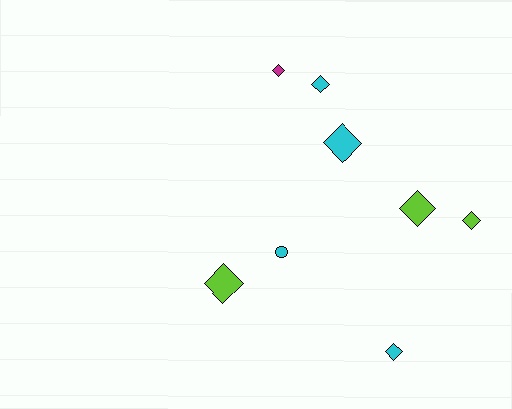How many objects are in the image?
There are 8 objects.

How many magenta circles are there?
There are no magenta circles.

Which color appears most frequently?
Cyan, with 4 objects.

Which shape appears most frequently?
Diamond, with 7 objects.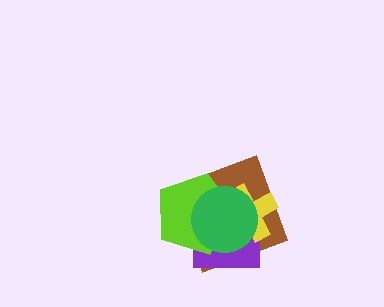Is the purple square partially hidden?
Yes, it is partially covered by another shape.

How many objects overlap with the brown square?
4 objects overlap with the brown square.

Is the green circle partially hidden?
No, no other shape covers it.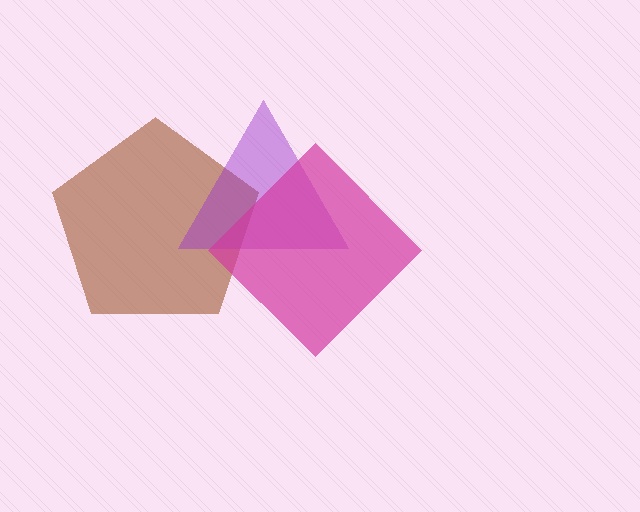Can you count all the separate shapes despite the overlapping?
Yes, there are 3 separate shapes.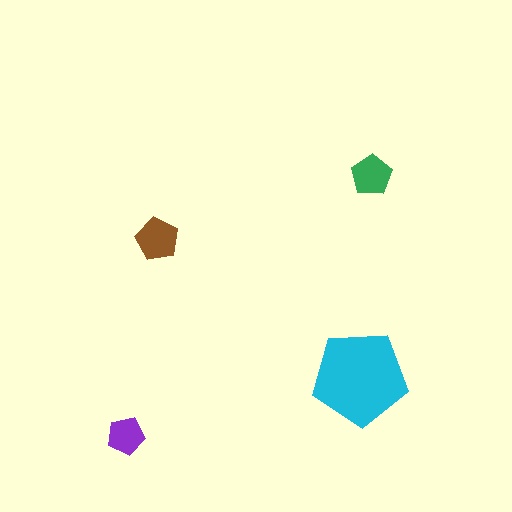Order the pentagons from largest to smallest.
the cyan one, the brown one, the green one, the purple one.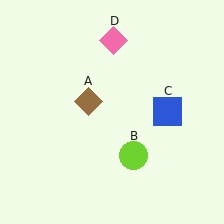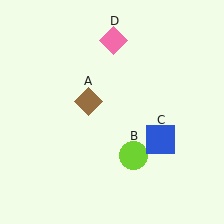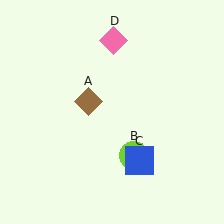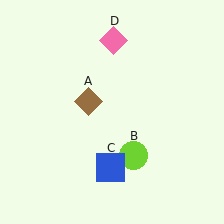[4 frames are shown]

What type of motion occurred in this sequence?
The blue square (object C) rotated clockwise around the center of the scene.